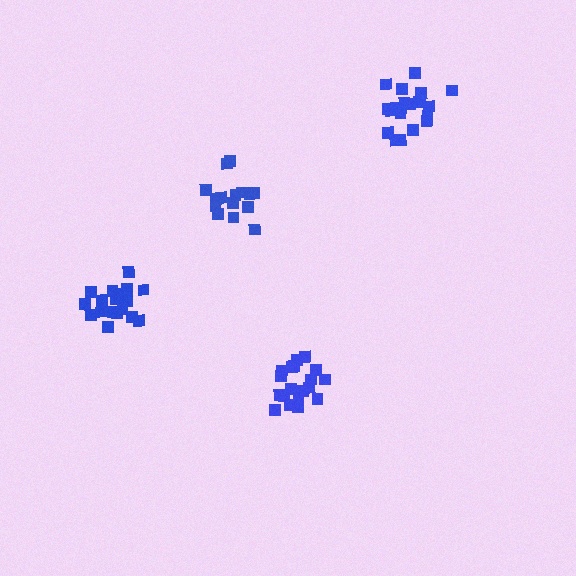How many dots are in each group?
Group 1: 20 dots, Group 2: 15 dots, Group 3: 19 dots, Group 4: 18 dots (72 total).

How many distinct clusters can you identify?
There are 4 distinct clusters.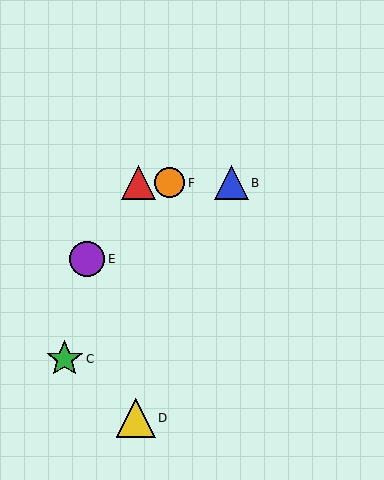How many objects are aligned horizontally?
3 objects (A, B, F) are aligned horizontally.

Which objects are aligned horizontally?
Objects A, B, F are aligned horizontally.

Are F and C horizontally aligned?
No, F is at y≈183 and C is at y≈359.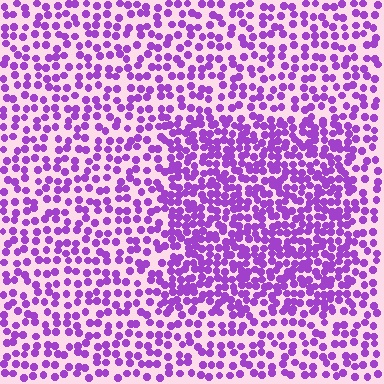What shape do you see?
I see a rectangle.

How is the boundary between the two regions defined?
The boundary is defined by a change in element density (approximately 1.8x ratio). All elements are the same color, size, and shape.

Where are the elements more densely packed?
The elements are more densely packed inside the rectangle boundary.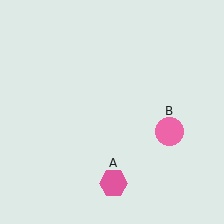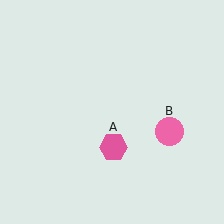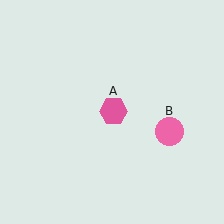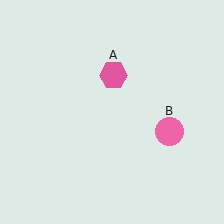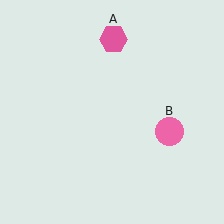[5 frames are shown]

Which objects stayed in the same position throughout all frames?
Pink circle (object B) remained stationary.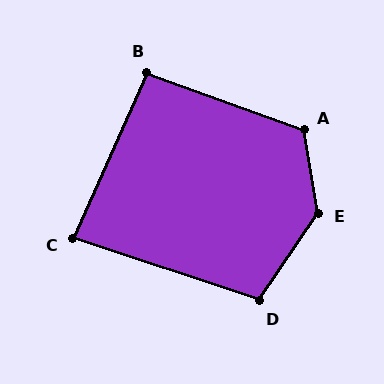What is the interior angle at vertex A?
Approximately 120 degrees (obtuse).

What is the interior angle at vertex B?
Approximately 94 degrees (approximately right).